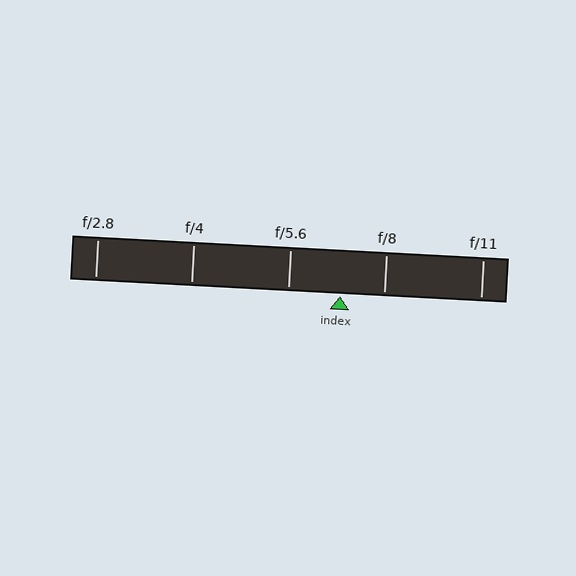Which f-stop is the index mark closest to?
The index mark is closest to f/8.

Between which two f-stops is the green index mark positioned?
The index mark is between f/5.6 and f/8.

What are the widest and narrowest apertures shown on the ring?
The widest aperture shown is f/2.8 and the narrowest is f/11.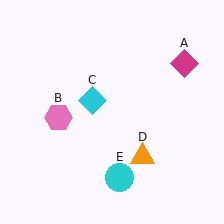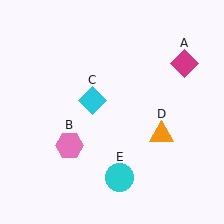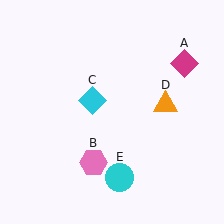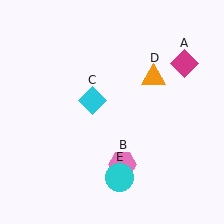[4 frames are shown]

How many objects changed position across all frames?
2 objects changed position: pink hexagon (object B), orange triangle (object D).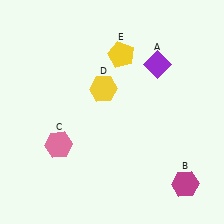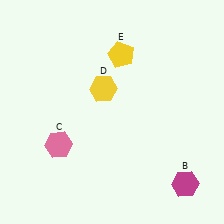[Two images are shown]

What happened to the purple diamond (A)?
The purple diamond (A) was removed in Image 2. It was in the top-right area of Image 1.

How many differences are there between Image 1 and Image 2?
There is 1 difference between the two images.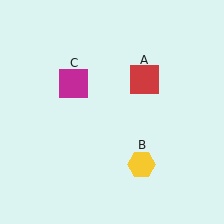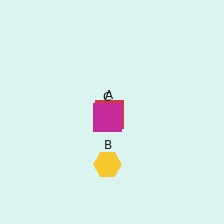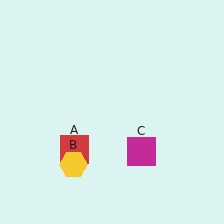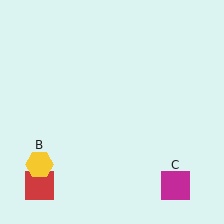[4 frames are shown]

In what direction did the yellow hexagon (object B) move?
The yellow hexagon (object B) moved left.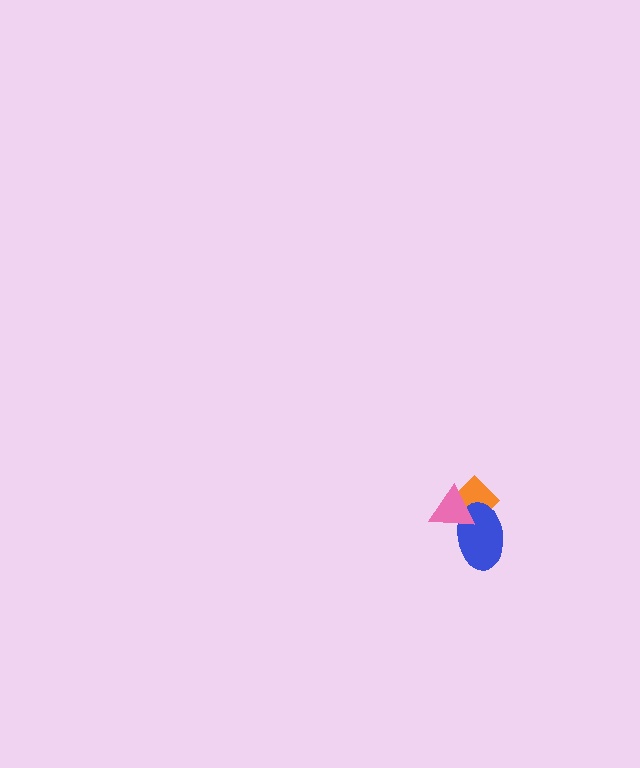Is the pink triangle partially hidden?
No, no other shape covers it.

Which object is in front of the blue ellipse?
The pink triangle is in front of the blue ellipse.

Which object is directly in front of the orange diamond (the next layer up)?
The blue ellipse is directly in front of the orange diamond.